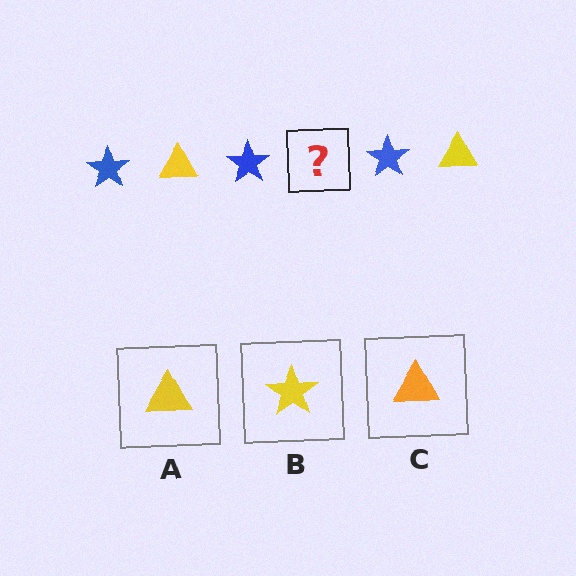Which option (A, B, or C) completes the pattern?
A.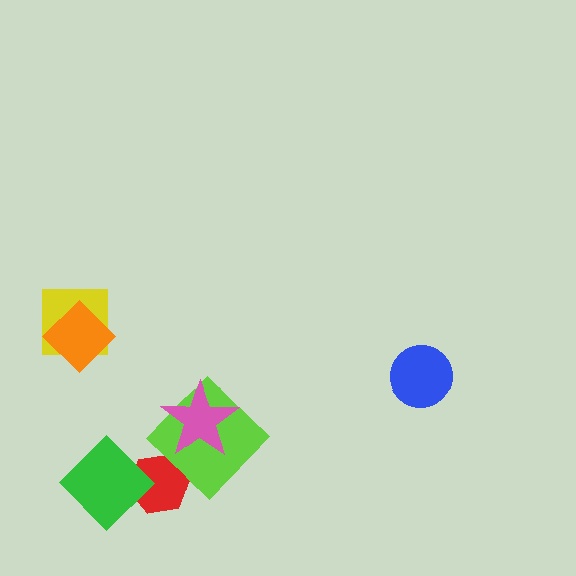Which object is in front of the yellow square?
The orange diamond is in front of the yellow square.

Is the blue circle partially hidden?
No, no other shape covers it.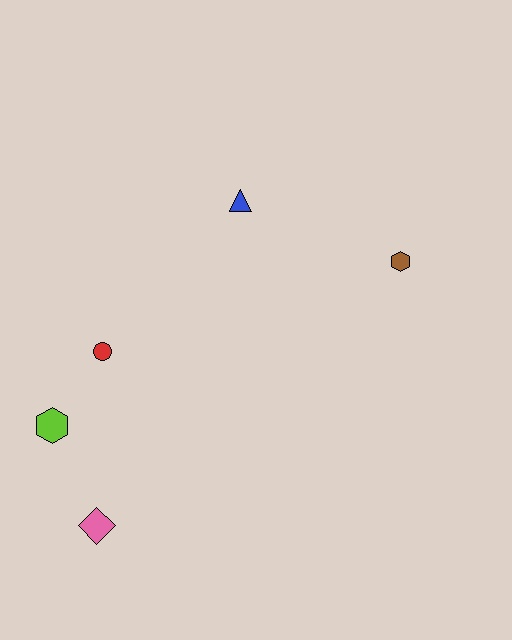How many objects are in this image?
There are 5 objects.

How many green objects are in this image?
There are no green objects.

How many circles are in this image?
There is 1 circle.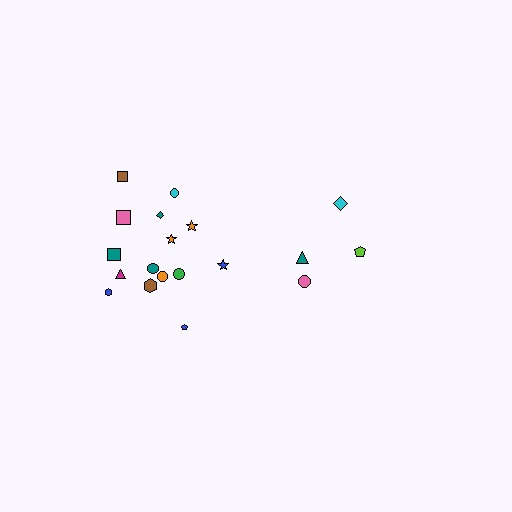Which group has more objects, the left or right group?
The left group.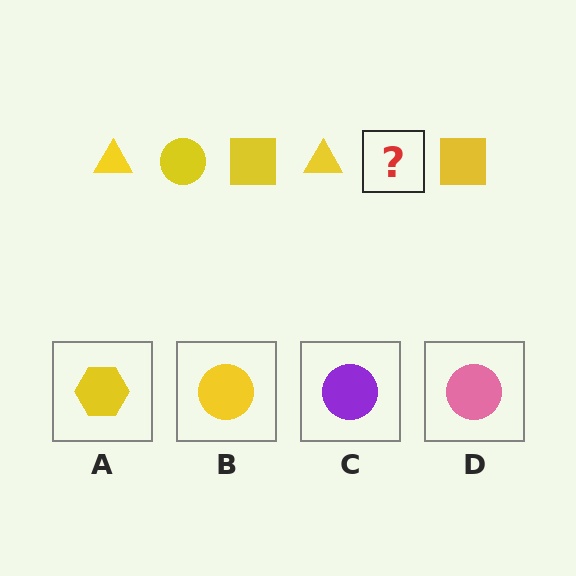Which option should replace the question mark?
Option B.